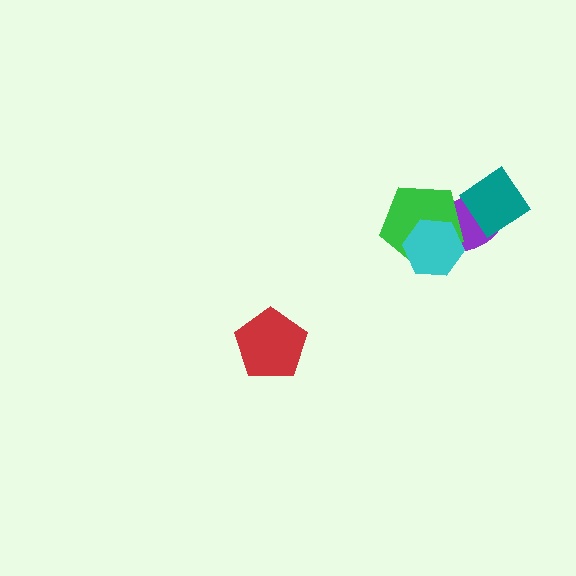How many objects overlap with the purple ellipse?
3 objects overlap with the purple ellipse.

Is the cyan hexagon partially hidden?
No, no other shape covers it.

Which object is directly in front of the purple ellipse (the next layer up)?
The green pentagon is directly in front of the purple ellipse.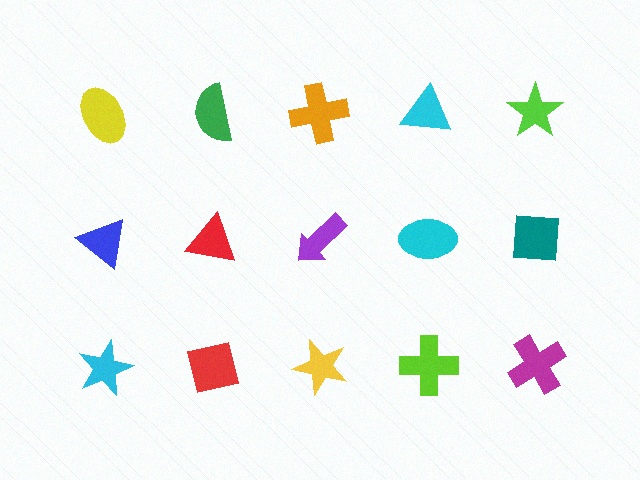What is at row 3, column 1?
A cyan star.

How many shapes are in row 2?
5 shapes.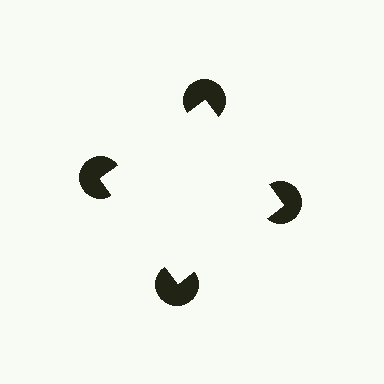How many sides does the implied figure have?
4 sides.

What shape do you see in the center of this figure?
An illusory square — its edges are inferred from the aligned wedge cuts in the pac-man discs, not physically drawn.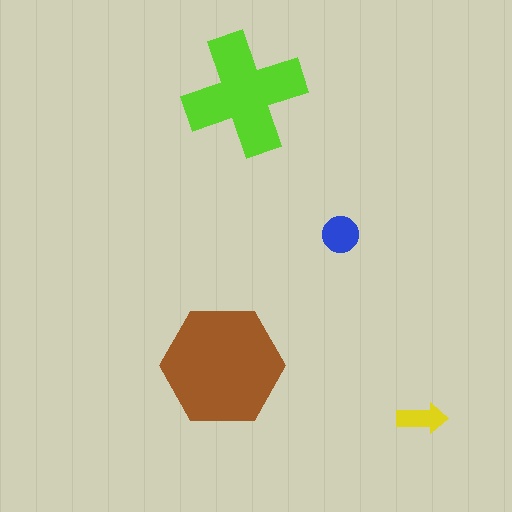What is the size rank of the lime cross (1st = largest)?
2nd.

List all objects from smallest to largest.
The yellow arrow, the blue circle, the lime cross, the brown hexagon.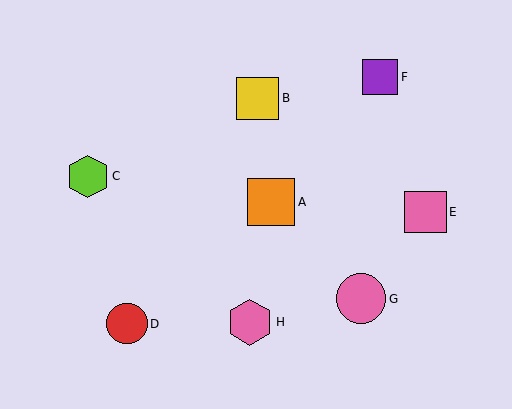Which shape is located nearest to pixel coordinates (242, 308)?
The pink hexagon (labeled H) at (250, 322) is nearest to that location.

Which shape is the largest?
The pink circle (labeled G) is the largest.